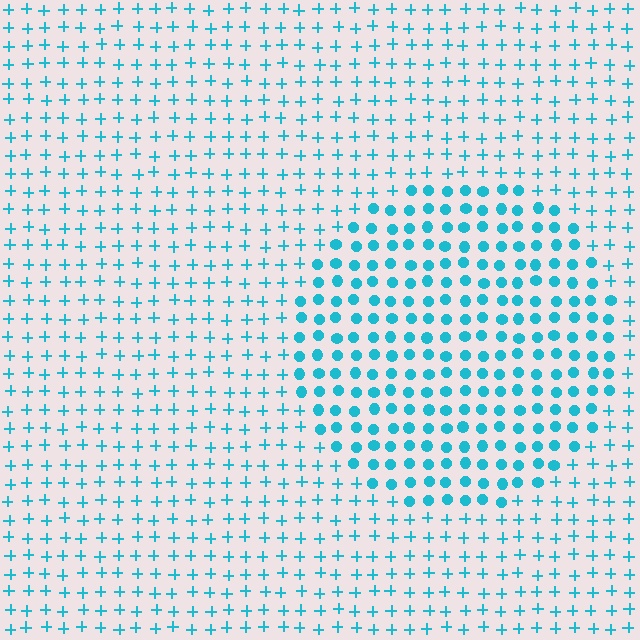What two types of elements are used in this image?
The image uses circles inside the circle region and plus signs outside it.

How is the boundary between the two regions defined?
The boundary is defined by a change in element shape: circles inside vs. plus signs outside. All elements share the same color and spacing.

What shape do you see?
I see a circle.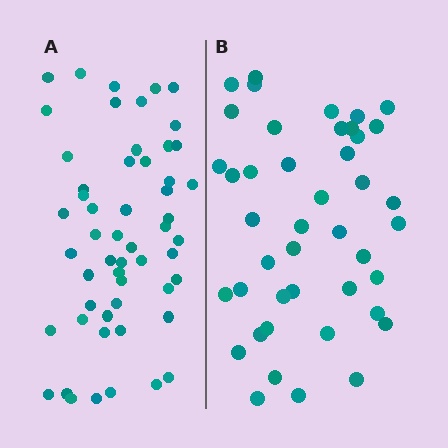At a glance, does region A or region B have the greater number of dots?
Region A (the left region) has more dots.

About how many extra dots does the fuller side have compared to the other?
Region A has roughly 12 or so more dots than region B.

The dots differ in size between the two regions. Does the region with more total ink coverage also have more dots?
No. Region B has more total ink coverage because its dots are larger, but region A actually contains more individual dots. Total area can be misleading — the number of items is what matters here.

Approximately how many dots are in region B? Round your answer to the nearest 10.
About 40 dots. (The exact count is 43, which rounds to 40.)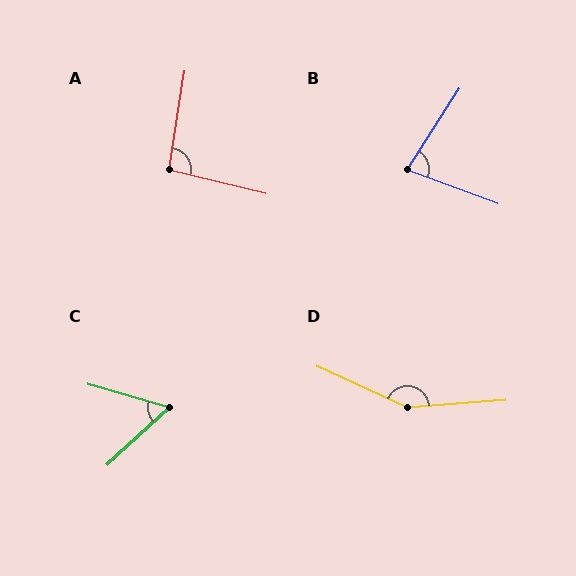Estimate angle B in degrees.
Approximately 77 degrees.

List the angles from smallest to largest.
C (59°), B (77°), A (95°), D (151°).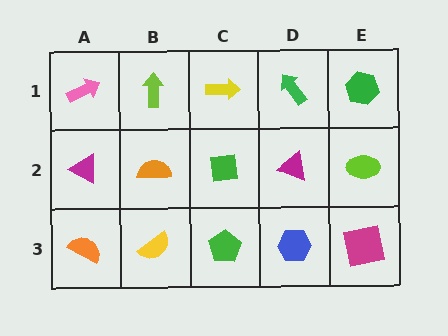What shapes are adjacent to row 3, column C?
A green square (row 2, column C), a yellow semicircle (row 3, column B), a blue hexagon (row 3, column D).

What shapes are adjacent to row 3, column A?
A magenta triangle (row 2, column A), a yellow semicircle (row 3, column B).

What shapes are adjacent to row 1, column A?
A magenta triangle (row 2, column A), a lime arrow (row 1, column B).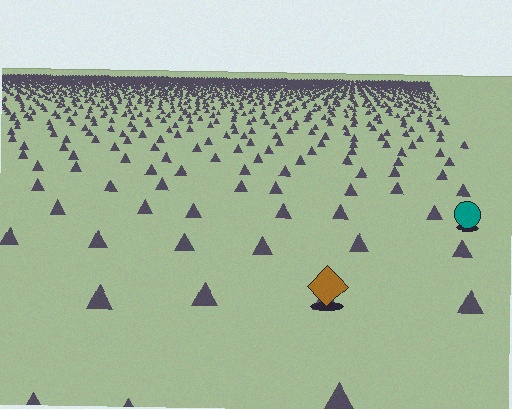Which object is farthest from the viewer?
The teal circle is farthest from the viewer. It appears smaller and the ground texture around it is denser.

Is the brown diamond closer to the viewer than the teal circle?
Yes. The brown diamond is closer — you can tell from the texture gradient: the ground texture is coarser near it.